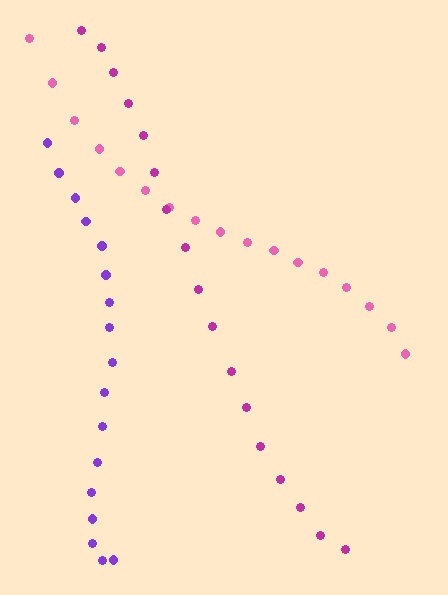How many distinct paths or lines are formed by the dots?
There are 3 distinct paths.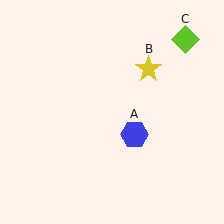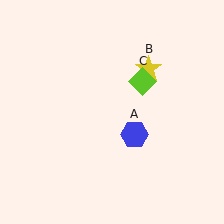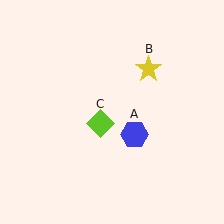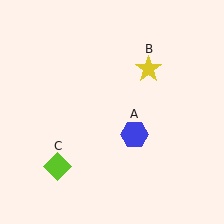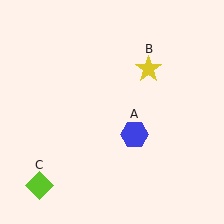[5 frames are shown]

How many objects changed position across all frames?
1 object changed position: lime diamond (object C).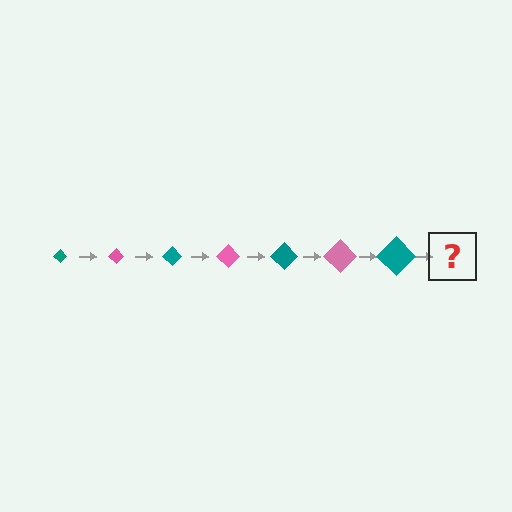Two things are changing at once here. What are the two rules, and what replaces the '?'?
The two rules are that the diamond grows larger each step and the color cycles through teal and pink. The '?' should be a pink diamond, larger than the previous one.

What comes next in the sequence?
The next element should be a pink diamond, larger than the previous one.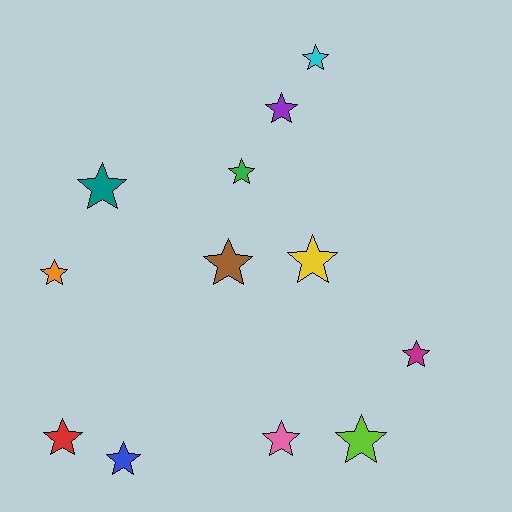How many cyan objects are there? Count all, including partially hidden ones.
There is 1 cyan object.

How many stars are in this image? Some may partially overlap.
There are 12 stars.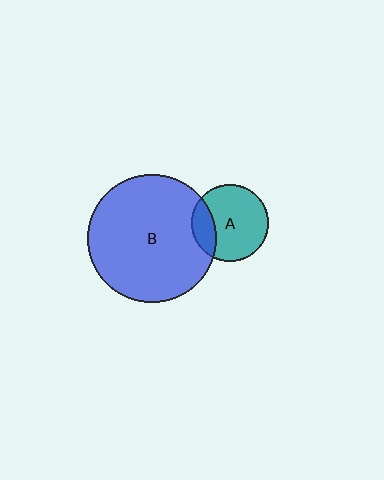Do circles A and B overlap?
Yes.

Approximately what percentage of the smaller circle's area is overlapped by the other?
Approximately 20%.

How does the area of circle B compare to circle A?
Approximately 2.8 times.